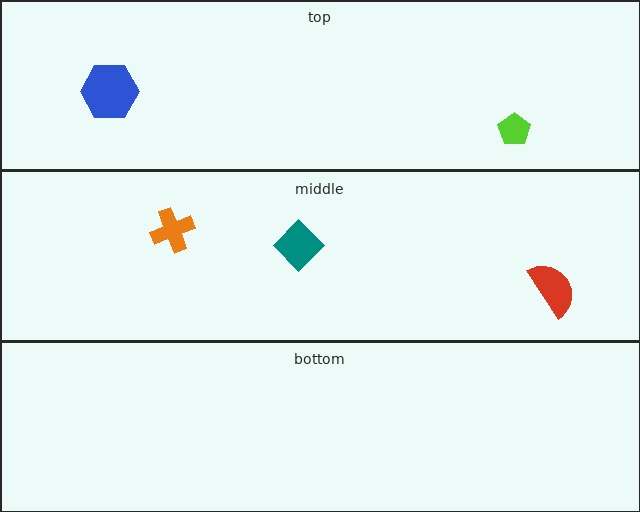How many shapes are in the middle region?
3.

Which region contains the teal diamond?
The middle region.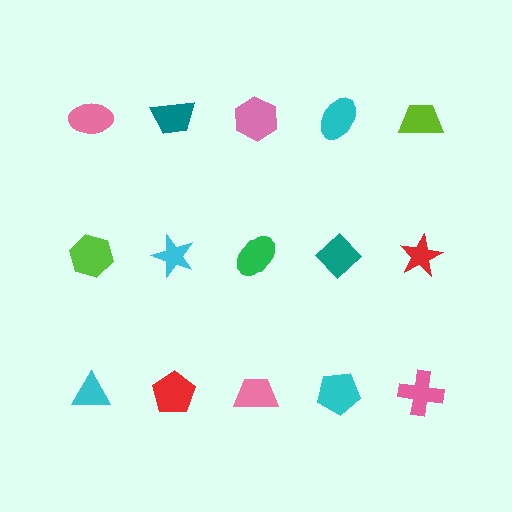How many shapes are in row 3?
5 shapes.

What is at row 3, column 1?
A cyan triangle.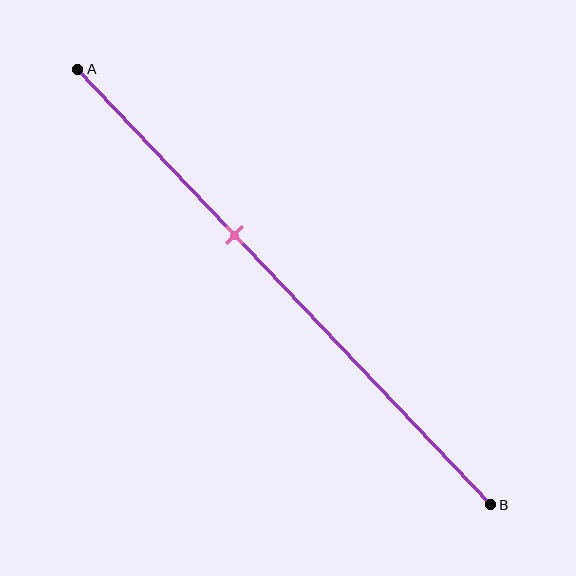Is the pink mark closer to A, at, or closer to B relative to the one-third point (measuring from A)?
The pink mark is closer to point B than the one-third point of segment AB.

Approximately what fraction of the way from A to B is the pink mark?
The pink mark is approximately 40% of the way from A to B.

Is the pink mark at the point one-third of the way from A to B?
No, the mark is at about 40% from A, not at the 33% one-third point.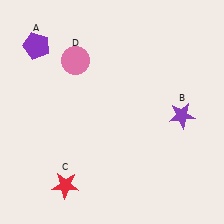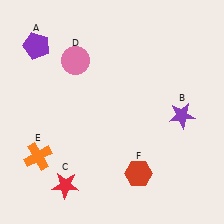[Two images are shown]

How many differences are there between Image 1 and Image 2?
There are 2 differences between the two images.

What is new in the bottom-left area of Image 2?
An orange cross (E) was added in the bottom-left area of Image 2.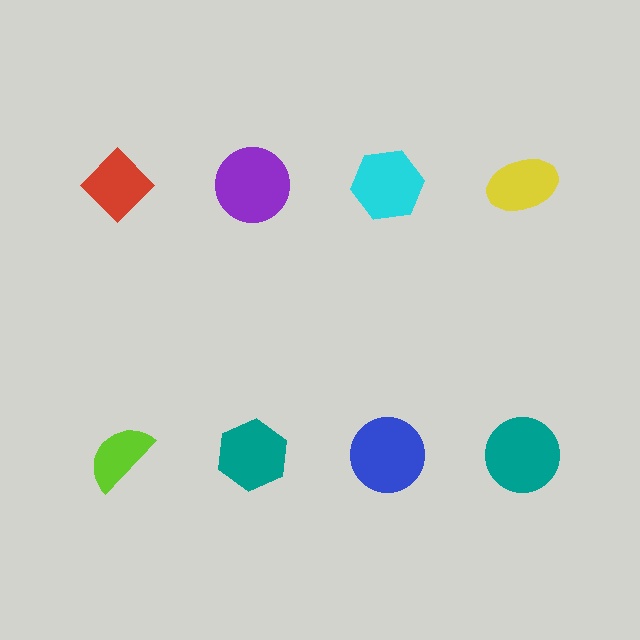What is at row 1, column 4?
A yellow ellipse.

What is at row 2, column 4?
A teal circle.